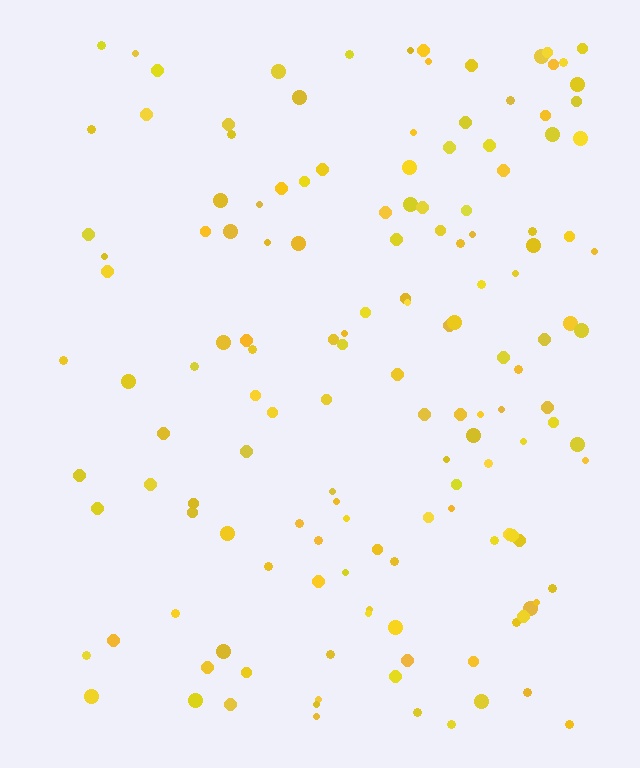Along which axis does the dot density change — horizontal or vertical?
Horizontal.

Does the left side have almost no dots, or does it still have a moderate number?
Still a moderate number, just noticeably fewer than the right.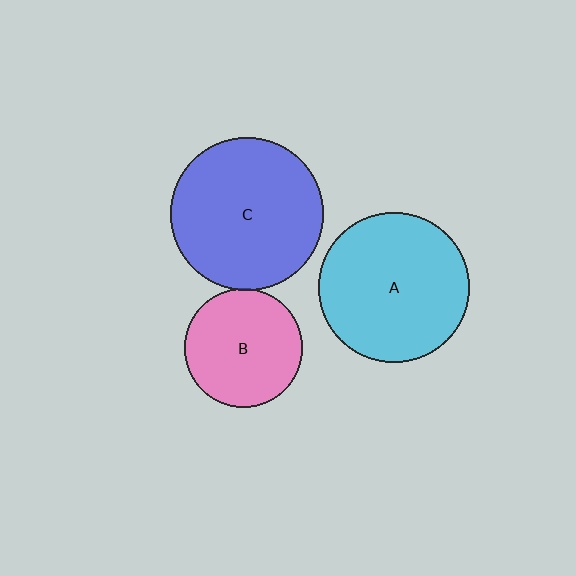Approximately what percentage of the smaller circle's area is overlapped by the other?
Approximately 5%.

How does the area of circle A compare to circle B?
Approximately 1.6 times.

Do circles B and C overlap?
Yes.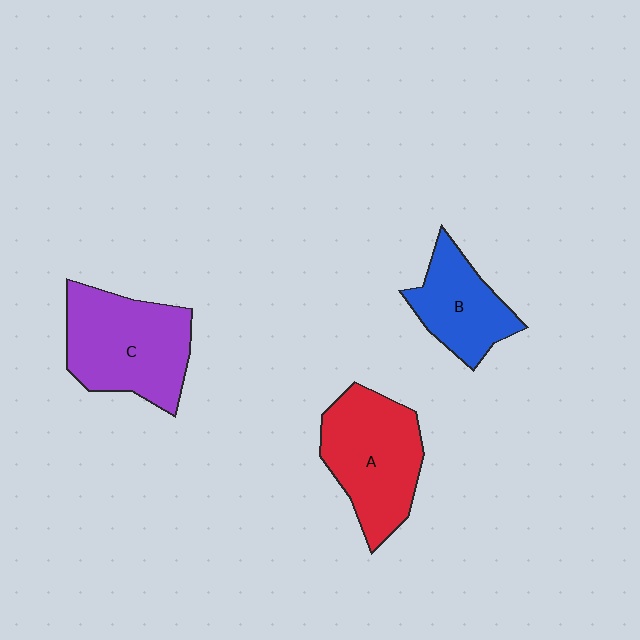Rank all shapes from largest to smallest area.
From largest to smallest: C (purple), A (red), B (blue).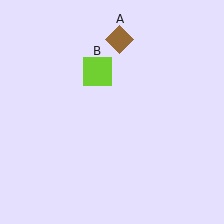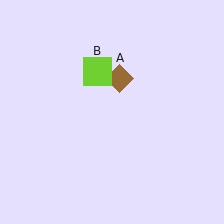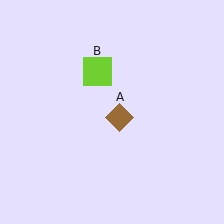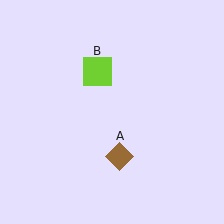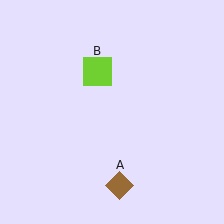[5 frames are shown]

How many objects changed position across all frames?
1 object changed position: brown diamond (object A).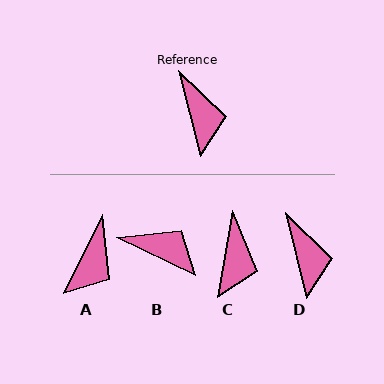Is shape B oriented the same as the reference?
No, it is off by about 50 degrees.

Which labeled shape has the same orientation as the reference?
D.